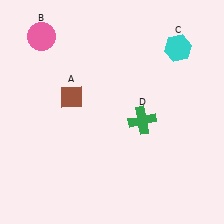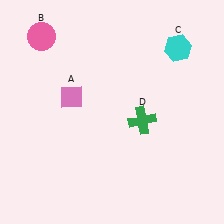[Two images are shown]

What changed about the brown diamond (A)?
In Image 1, A is brown. In Image 2, it changed to pink.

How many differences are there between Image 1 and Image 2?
There is 1 difference between the two images.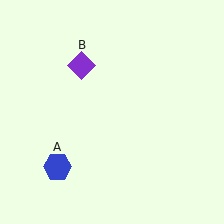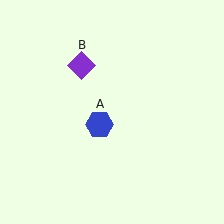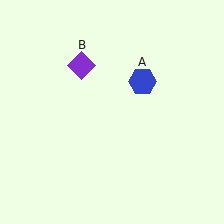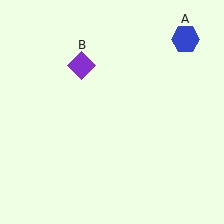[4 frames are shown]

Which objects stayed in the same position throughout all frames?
Purple diamond (object B) remained stationary.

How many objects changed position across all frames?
1 object changed position: blue hexagon (object A).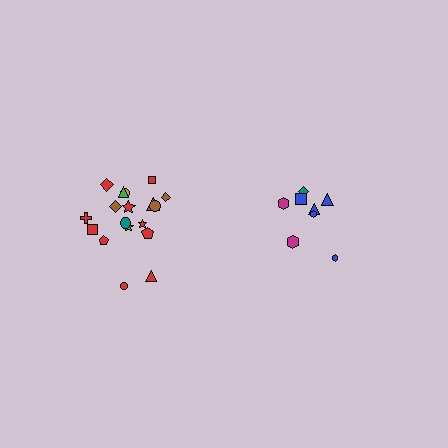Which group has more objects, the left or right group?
The left group.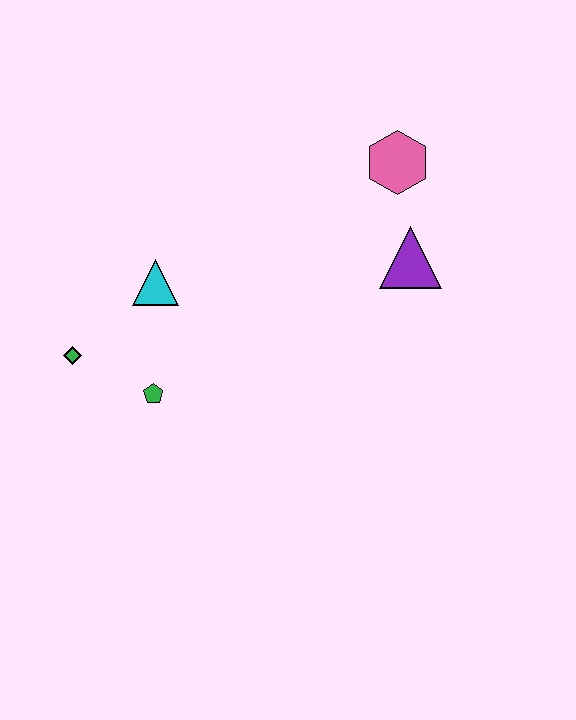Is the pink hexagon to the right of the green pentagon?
Yes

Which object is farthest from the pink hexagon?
The green diamond is farthest from the pink hexagon.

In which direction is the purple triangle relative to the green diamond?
The purple triangle is to the right of the green diamond.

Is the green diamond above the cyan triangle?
No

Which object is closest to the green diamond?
The green pentagon is closest to the green diamond.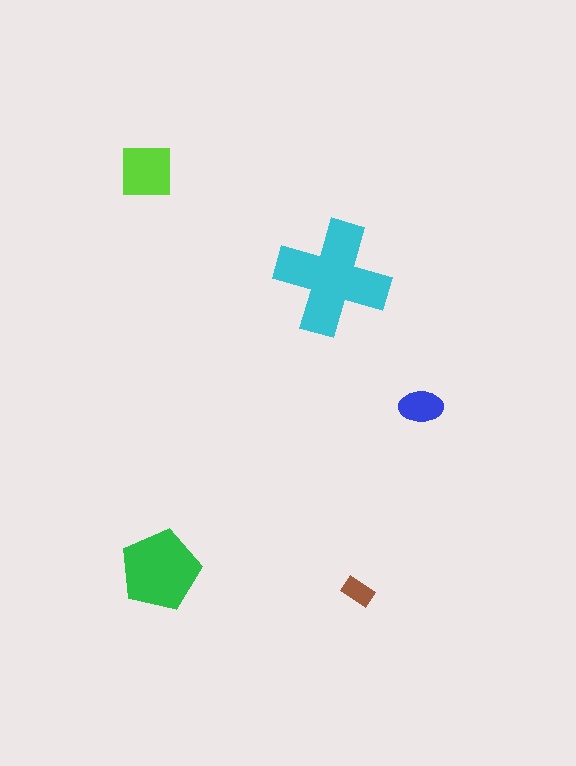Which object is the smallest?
The brown rectangle.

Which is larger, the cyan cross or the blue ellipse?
The cyan cross.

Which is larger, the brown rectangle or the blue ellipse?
The blue ellipse.